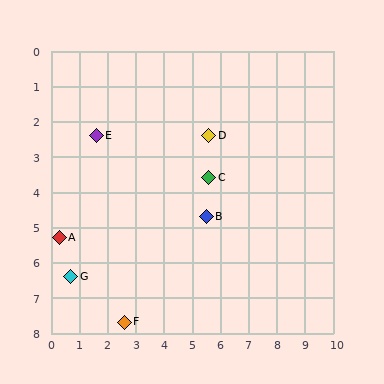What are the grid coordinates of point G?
Point G is at approximately (0.7, 6.4).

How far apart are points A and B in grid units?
Points A and B are about 5.2 grid units apart.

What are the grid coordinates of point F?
Point F is at approximately (2.6, 7.7).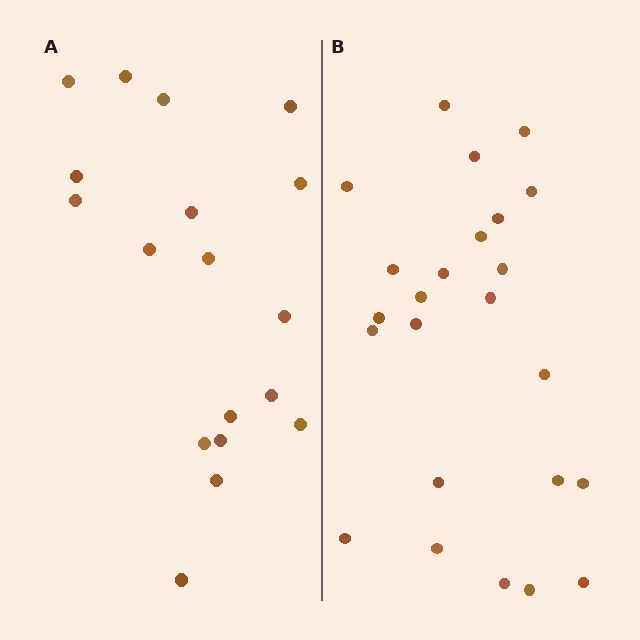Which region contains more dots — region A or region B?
Region B (the right region) has more dots.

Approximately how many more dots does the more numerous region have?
Region B has about 6 more dots than region A.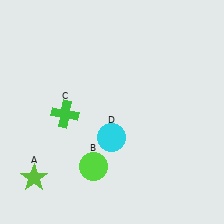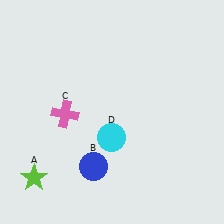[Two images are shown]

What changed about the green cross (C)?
In Image 1, C is green. In Image 2, it changed to pink.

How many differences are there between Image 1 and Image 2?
There are 2 differences between the two images.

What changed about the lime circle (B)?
In Image 1, B is lime. In Image 2, it changed to blue.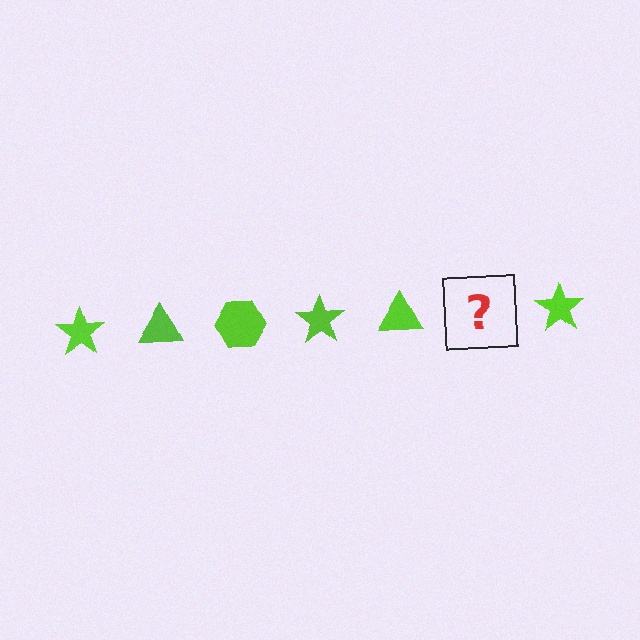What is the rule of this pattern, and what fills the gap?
The rule is that the pattern cycles through star, triangle, hexagon shapes in lime. The gap should be filled with a lime hexagon.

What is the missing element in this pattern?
The missing element is a lime hexagon.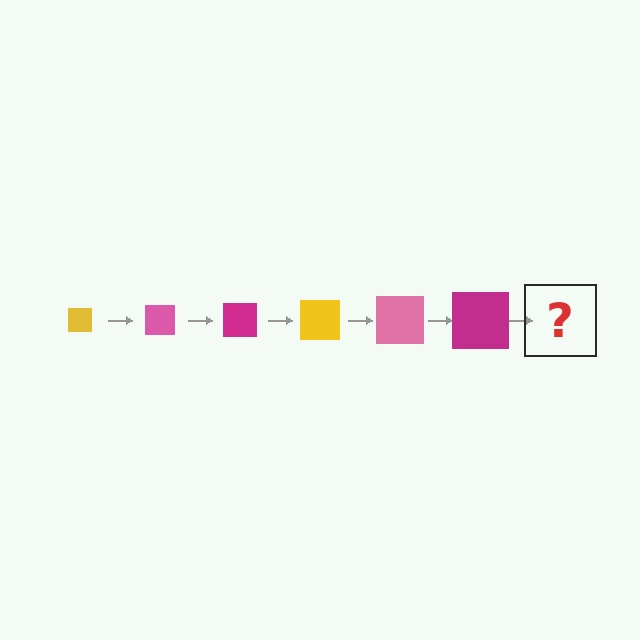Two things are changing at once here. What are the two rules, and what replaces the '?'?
The two rules are that the square grows larger each step and the color cycles through yellow, pink, and magenta. The '?' should be a yellow square, larger than the previous one.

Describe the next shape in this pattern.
It should be a yellow square, larger than the previous one.